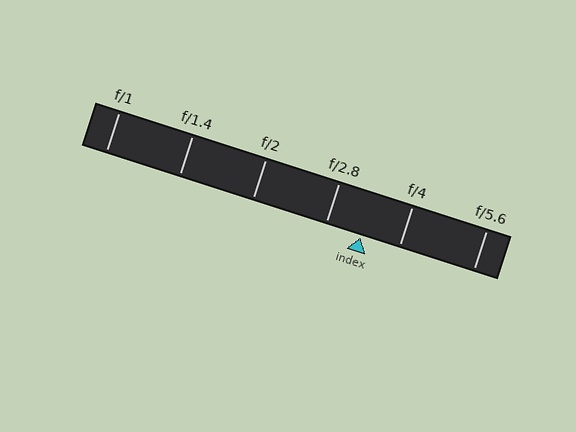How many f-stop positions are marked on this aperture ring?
There are 6 f-stop positions marked.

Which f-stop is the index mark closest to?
The index mark is closest to f/2.8.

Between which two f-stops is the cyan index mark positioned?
The index mark is between f/2.8 and f/4.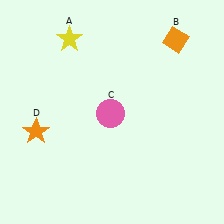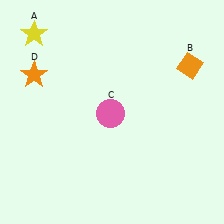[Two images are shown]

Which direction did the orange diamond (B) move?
The orange diamond (B) moved down.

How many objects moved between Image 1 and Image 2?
3 objects moved between the two images.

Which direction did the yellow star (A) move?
The yellow star (A) moved left.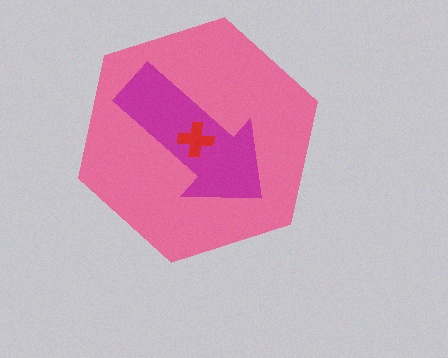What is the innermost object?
The red cross.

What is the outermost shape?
The pink hexagon.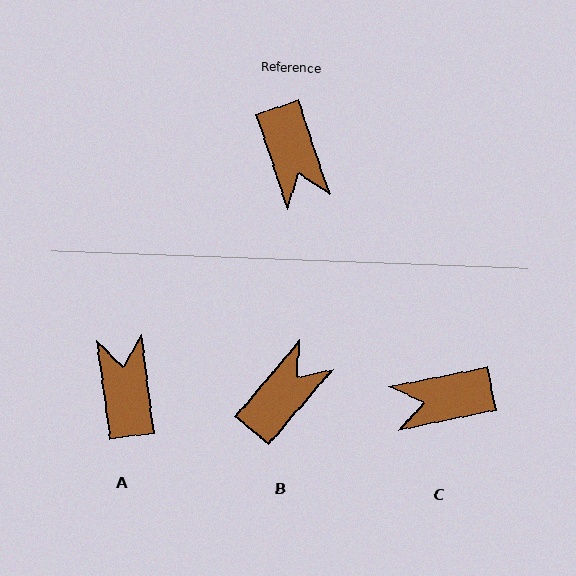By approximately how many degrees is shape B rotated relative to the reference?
Approximately 122 degrees counter-clockwise.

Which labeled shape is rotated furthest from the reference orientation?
A, about 169 degrees away.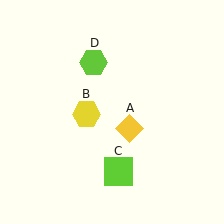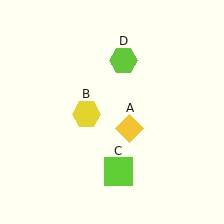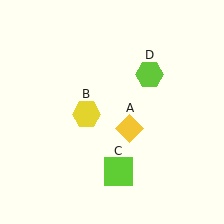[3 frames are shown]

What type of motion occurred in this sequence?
The lime hexagon (object D) rotated clockwise around the center of the scene.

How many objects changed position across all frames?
1 object changed position: lime hexagon (object D).